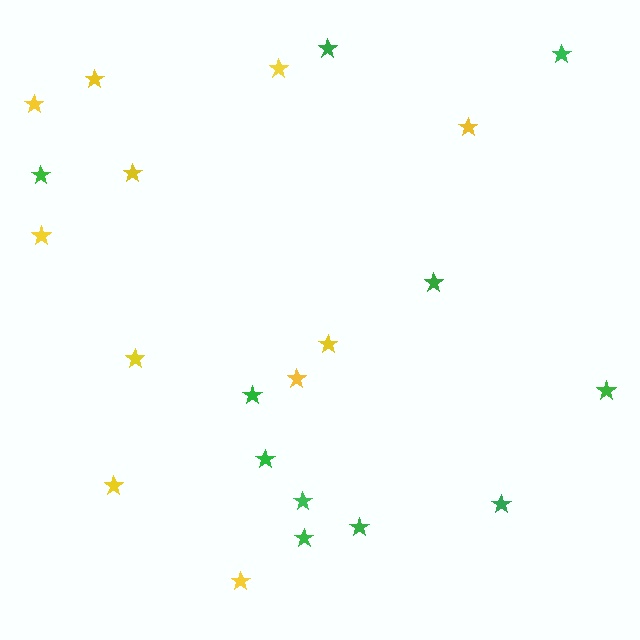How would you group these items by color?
There are 2 groups: one group of yellow stars (11) and one group of green stars (11).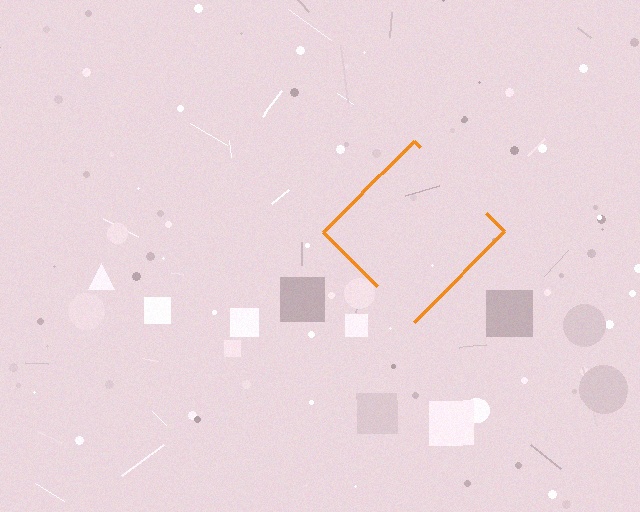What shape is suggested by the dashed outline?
The dashed outline suggests a diamond.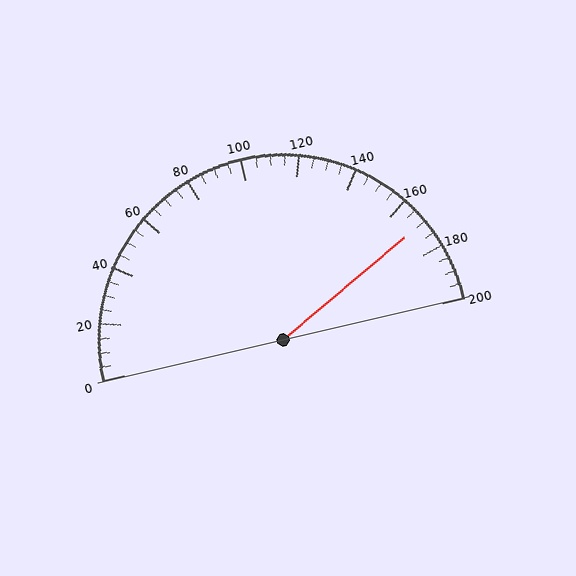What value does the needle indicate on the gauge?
The needle indicates approximately 170.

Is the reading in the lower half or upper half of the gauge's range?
The reading is in the upper half of the range (0 to 200).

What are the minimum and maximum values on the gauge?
The gauge ranges from 0 to 200.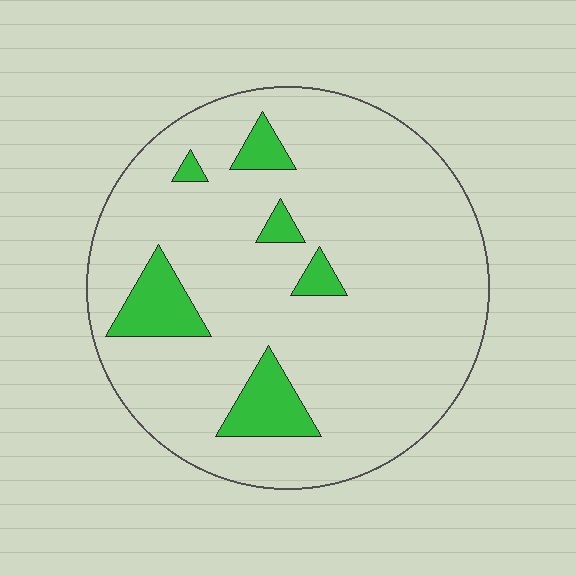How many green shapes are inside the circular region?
6.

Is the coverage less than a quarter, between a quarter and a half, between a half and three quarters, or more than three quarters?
Less than a quarter.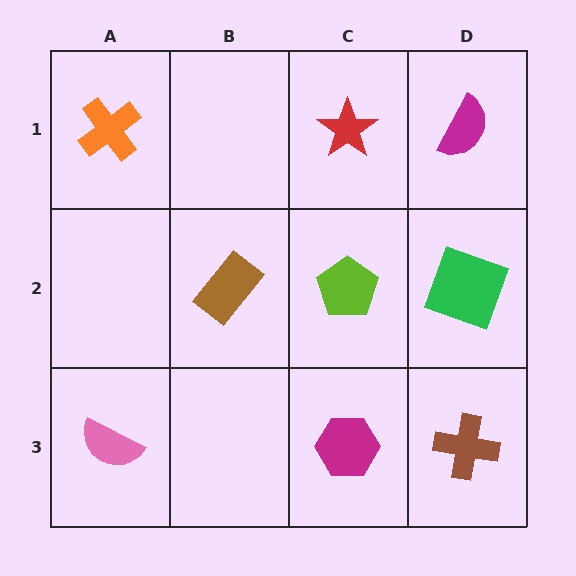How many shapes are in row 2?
3 shapes.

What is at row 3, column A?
A pink semicircle.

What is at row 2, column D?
A green square.